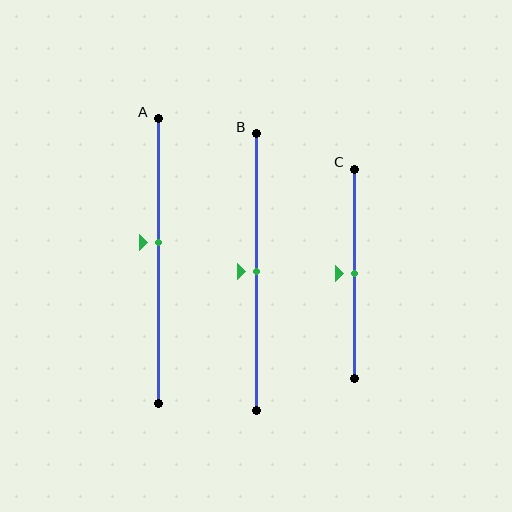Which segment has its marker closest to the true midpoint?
Segment B has its marker closest to the true midpoint.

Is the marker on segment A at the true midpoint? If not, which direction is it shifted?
No, the marker on segment A is shifted upward by about 6% of the segment length.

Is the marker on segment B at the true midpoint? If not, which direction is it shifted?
Yes, the marker on segment B is at the true midpoint.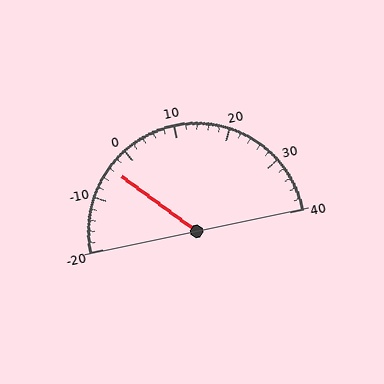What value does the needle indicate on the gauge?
The needle indicates approximately -4.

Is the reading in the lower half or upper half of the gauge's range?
The reading is in the lower half of the range (-20 to 40).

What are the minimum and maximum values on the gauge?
The gauge ranges from -20 to 40.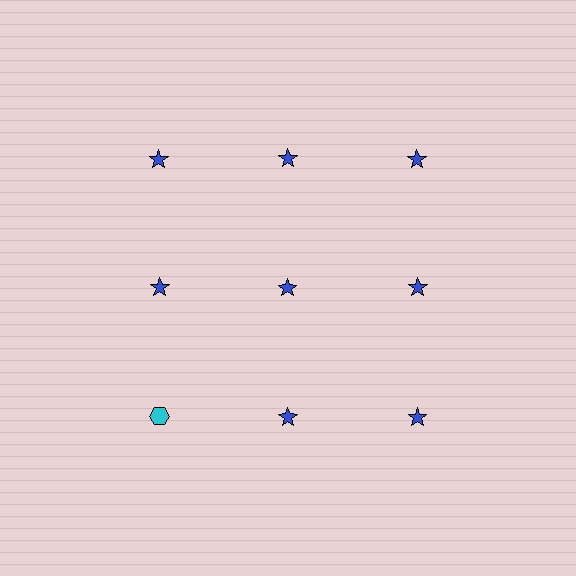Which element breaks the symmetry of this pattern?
The cyan hexagon in the third row, leftmost column breaks the symmetry. All other shapes are blue stars.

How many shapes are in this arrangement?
There are 9 shapes arranged in a grid pattern.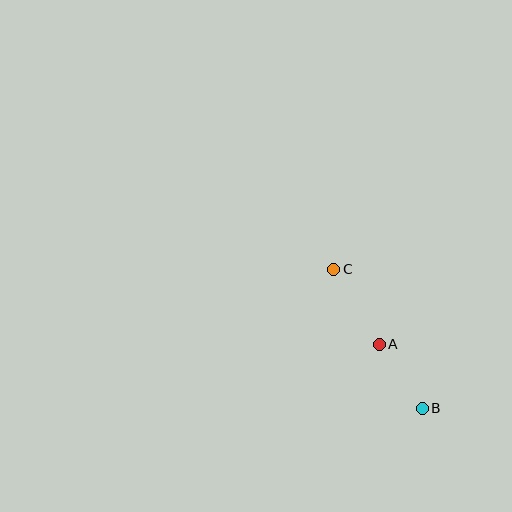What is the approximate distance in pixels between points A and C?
The distance between A and C is approximately 87 pixels.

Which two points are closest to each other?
Points A and B are closest to each other.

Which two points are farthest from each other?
Points B and C are farthest from each other.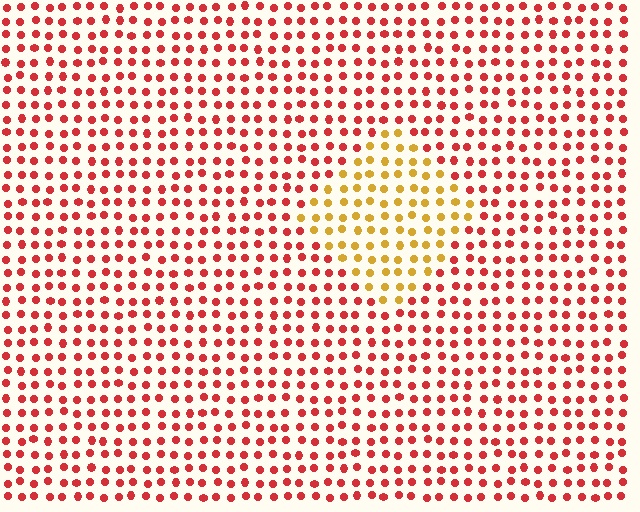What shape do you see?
I see a diamond.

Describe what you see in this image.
The image is filled with small red elements in a uniform arrangement. A diamond-shaped region is visible where the elements are tinted to a slightly different hue, forming a subtle color boundary.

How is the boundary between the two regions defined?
The boundary is defined purely by a slight shift in hue (about 47 degrees). Spacing, size, and orientation are identical on both sides.